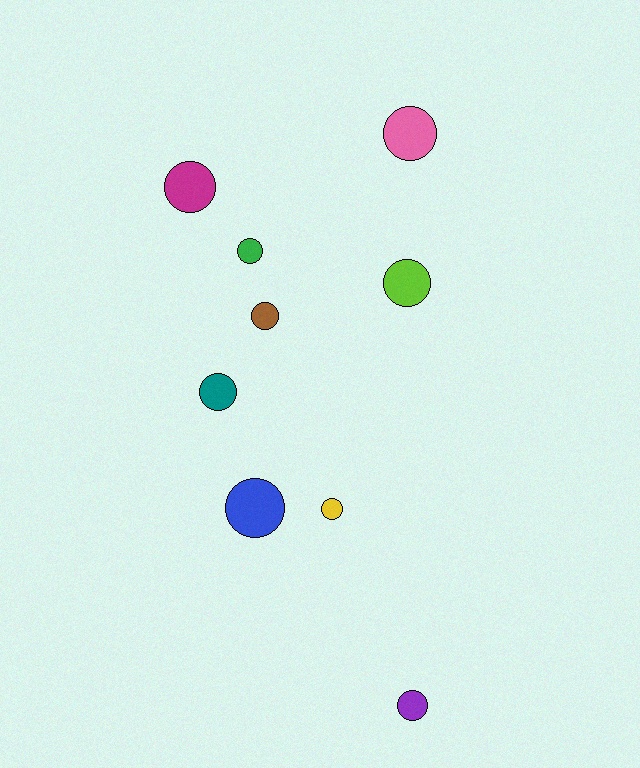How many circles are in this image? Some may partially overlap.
There are 9 circles.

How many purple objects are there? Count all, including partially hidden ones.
There is 1 purple object.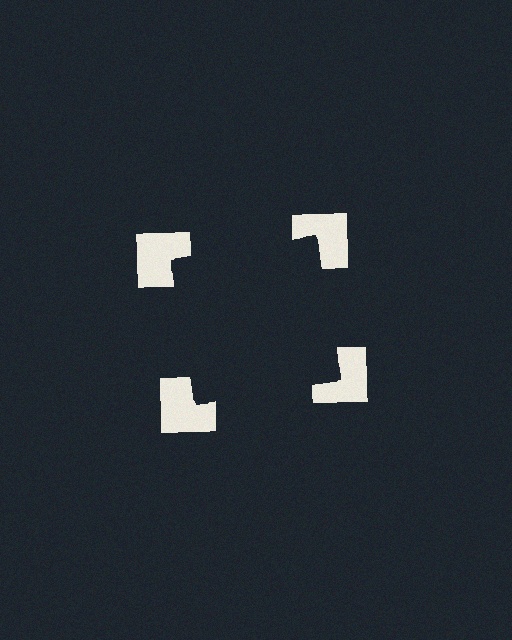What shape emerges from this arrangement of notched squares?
An illusory square — its edges are inferred from the aligned wedge cuts in the notched squares, not physically drawn.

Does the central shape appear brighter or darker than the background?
It typically appears slightly darker than the background, even though no actual brightness change is drawn.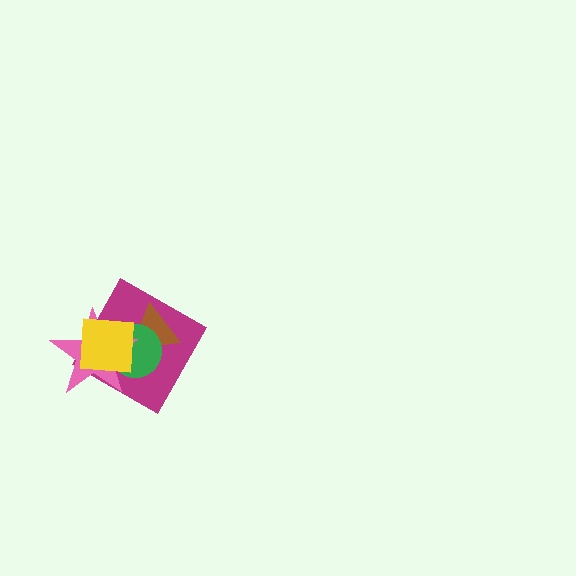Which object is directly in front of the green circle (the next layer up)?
The pink star is directly in front of the green circle.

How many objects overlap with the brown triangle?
4 objects overlap with the brown triangle.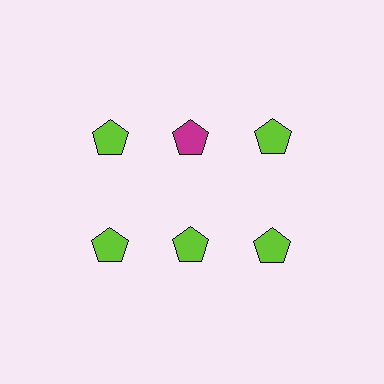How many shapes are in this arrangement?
There are 6 shapes arranged in a grid pattern.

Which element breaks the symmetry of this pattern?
The magenta pentagon in the top row, second from left column breaks the symmetry. All other shapes are lime pentagons.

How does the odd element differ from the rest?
It has a different color: magenta instead of lime.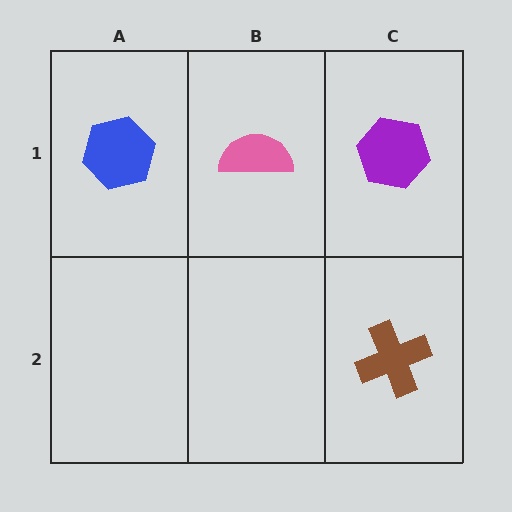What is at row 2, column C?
A brown cross.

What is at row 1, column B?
A pink semicircle.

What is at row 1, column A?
A blue hexagon.